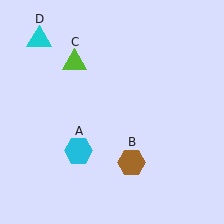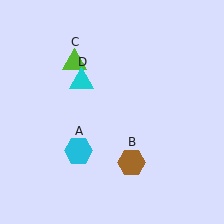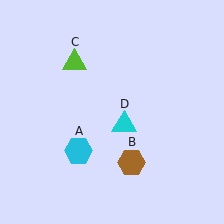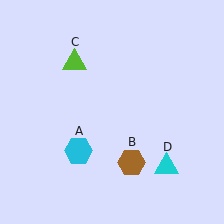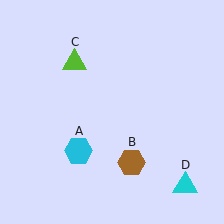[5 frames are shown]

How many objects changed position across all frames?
1 object changed position: cyan triangle (object D).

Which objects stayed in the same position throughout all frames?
Cyan hexagon (object A) and brown hexagon (object B) and lime triangle (object C) remained stationary.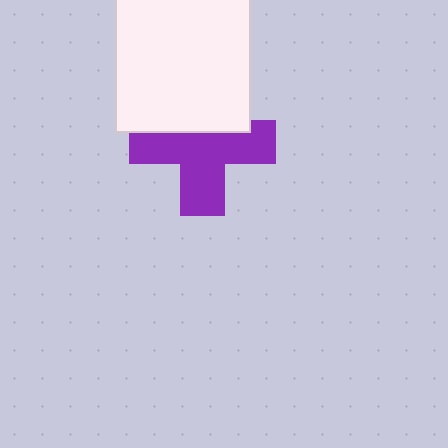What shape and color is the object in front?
The object in front is a white square.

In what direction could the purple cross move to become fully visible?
The purple cross could move down. That would shift it out from behind the white square entirely.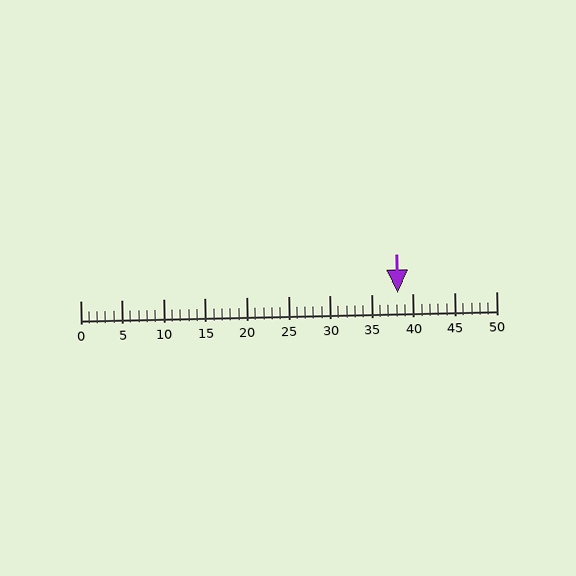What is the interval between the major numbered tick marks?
The major tick marks are spaced 5 units apart.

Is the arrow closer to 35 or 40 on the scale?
The arrow is closer to 40.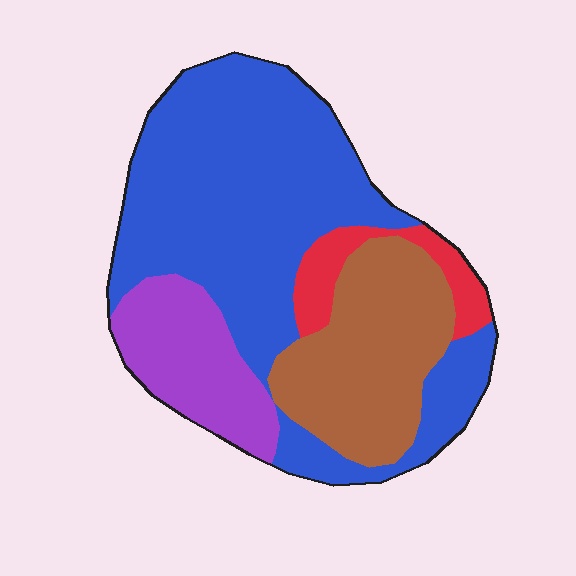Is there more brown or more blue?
Blue.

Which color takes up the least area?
Red, at roughly 5%.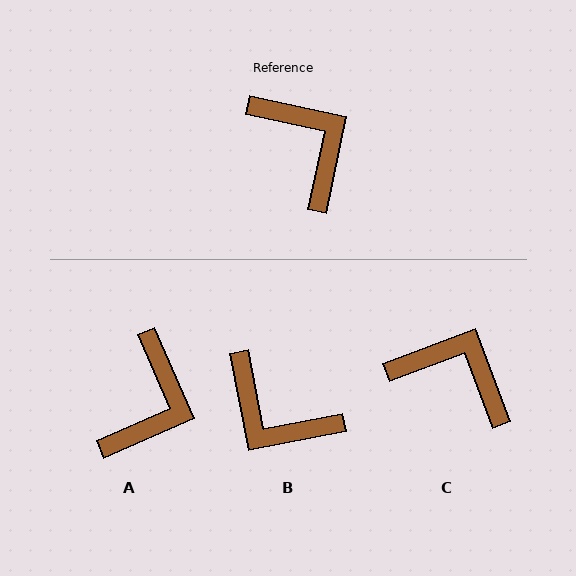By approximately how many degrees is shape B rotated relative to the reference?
Approximately 157 degrees clockwise.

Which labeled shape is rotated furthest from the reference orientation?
B, about 157 degrees away.